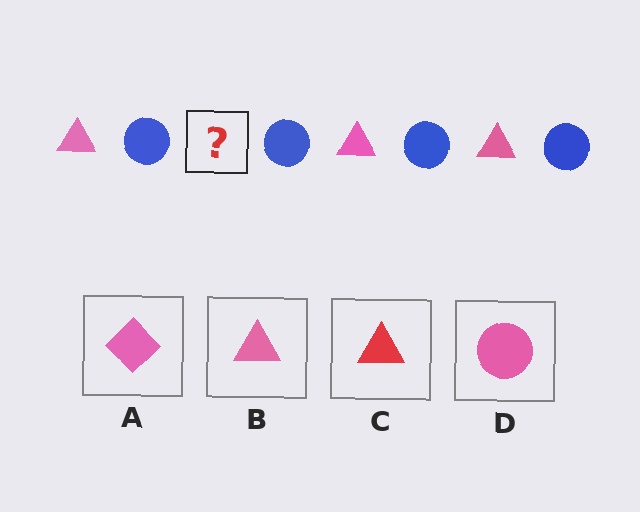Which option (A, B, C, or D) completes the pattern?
B.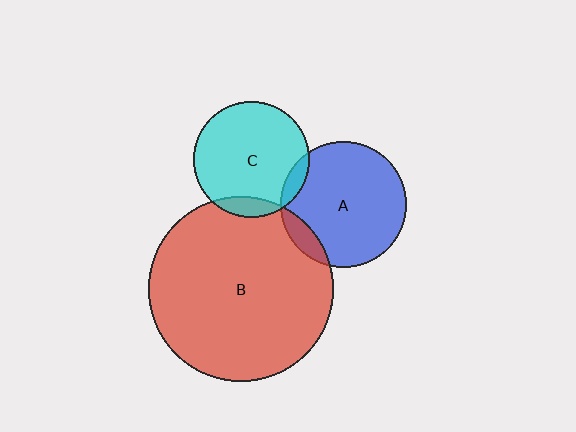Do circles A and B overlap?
Yes.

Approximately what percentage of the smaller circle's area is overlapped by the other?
Approximately 10%.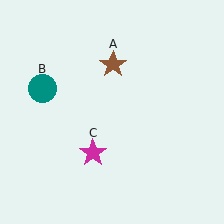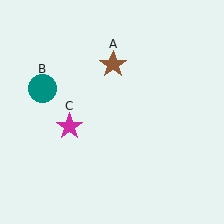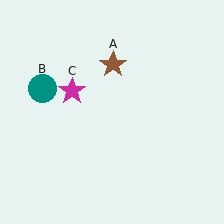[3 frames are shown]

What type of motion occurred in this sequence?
The magenta star (object C) rotated clockwise around the center of the scene.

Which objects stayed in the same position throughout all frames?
Brown star (object A) and teal circle (object B) remained stationary.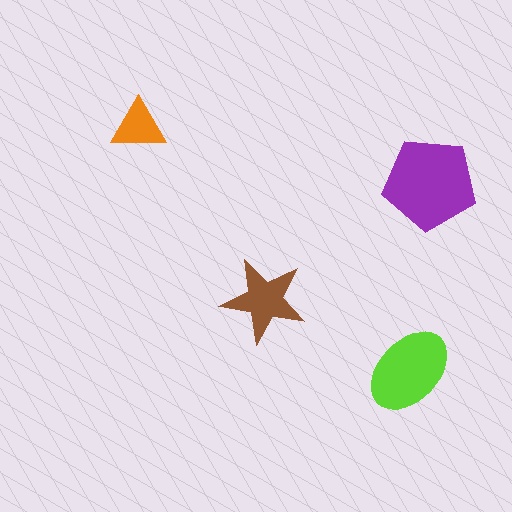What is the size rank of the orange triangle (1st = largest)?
4th.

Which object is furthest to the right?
The purple pentagon is rightmost.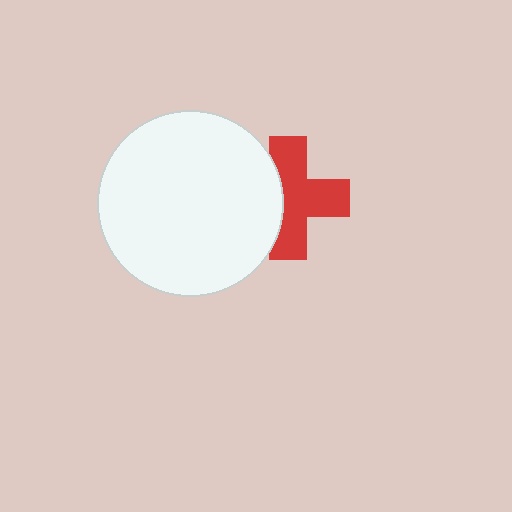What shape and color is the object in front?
The object in front is a white circle.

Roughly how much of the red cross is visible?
Most of it is visible (roughly 67%).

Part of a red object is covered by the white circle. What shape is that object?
It is a cross.